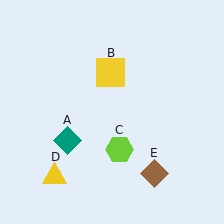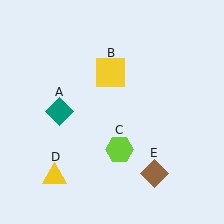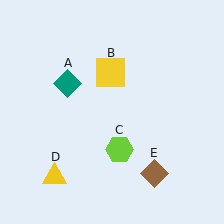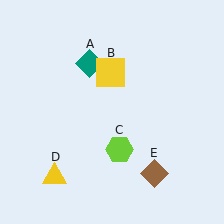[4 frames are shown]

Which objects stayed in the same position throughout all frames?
Yellow square (object B) and lime hexagon (object C) and yellow triangle (object D) and brown diamond (object E) remained stationary.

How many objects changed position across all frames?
1 object changed position: teal diamond (object A).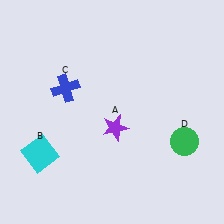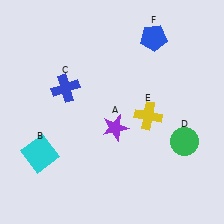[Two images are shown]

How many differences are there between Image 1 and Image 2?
There are 2 differences between the two images.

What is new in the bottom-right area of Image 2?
A yellow cross (E) was added in the bottom-right area of Image 2.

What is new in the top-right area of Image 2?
A blue pentagon (F) was added in the top-right area of Image 2.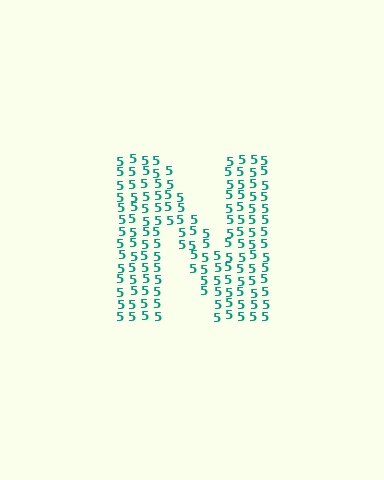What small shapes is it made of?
It is made of small digit 5's.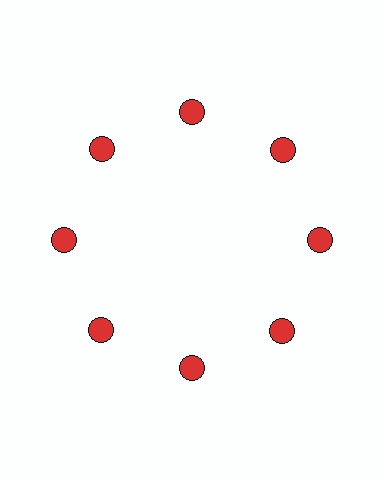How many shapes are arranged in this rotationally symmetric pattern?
There are 8 shapes, arranged in 8 groups of 1.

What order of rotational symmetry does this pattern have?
This pattern has 8-fold rotational symmetry.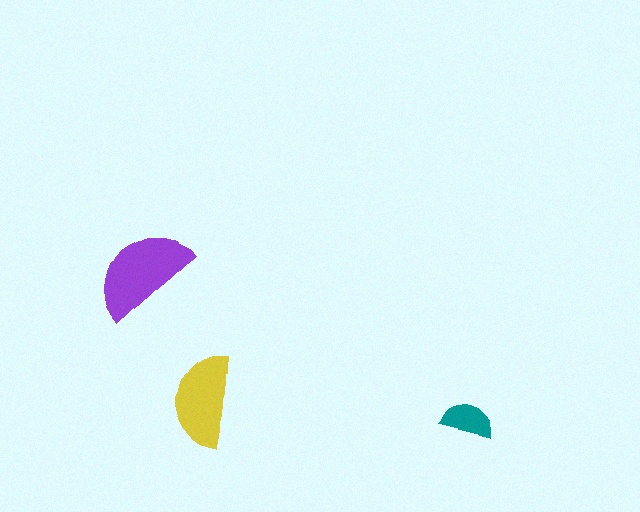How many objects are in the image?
There are 3 objects in the image.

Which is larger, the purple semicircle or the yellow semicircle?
The purple one.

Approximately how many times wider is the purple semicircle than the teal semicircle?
About 2 times wider.